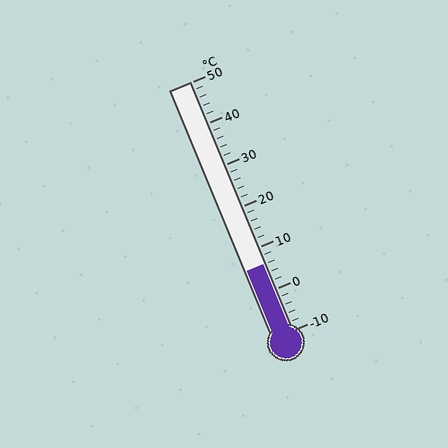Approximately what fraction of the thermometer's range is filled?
The thermometer is filled to approximately 25% of its range.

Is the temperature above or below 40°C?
The temperature is below 40°C.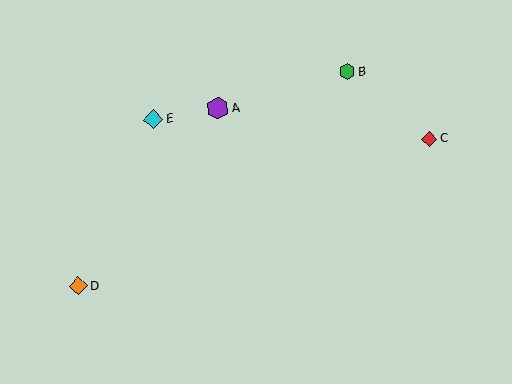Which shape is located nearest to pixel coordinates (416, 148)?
The red diamond (labeled C) at (429, 139) is nearest to that location.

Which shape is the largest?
The purple hexagon (labeled A) is the largest.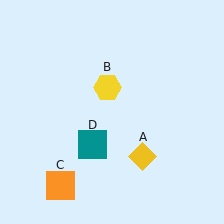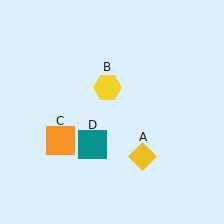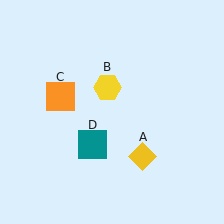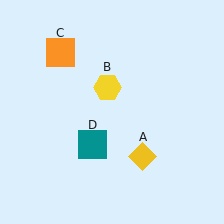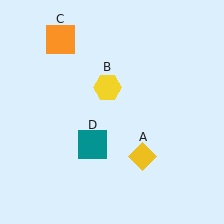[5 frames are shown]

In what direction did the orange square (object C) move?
The orange square (object C) moved up.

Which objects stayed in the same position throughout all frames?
Yellow diamond (object A) and yellow hexagon (object B) and teal square (object D) remained stationary.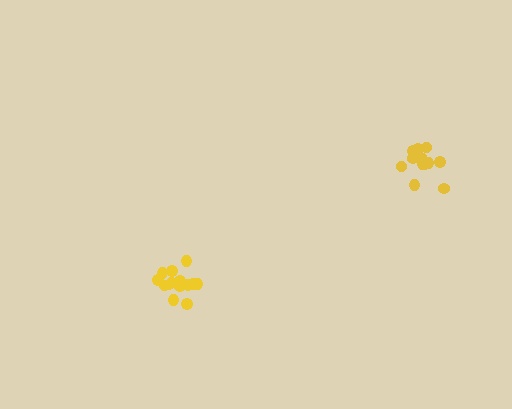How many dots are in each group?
Group 1: 15 dots, Group 2: 13 dots (28 total).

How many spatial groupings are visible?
There are 2 spatial groupings.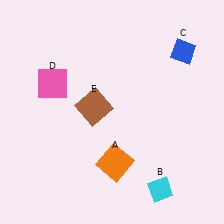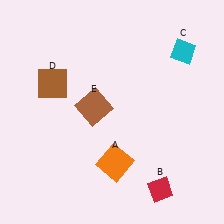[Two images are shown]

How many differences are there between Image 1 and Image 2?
There are 3 differences between the two images.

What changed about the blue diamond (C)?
In Image 1, C is blue. In Image 2, it changed to cyan.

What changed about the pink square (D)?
In Image 1, D is pink. In Image 2, it changed to brown.